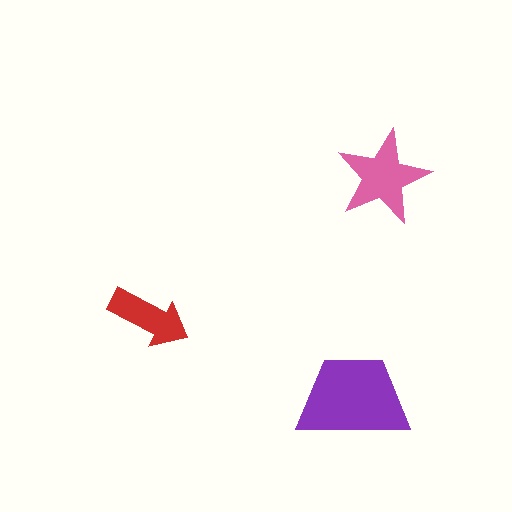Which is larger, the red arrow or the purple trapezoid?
The purple trapezoid.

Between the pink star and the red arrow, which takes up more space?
The pink star.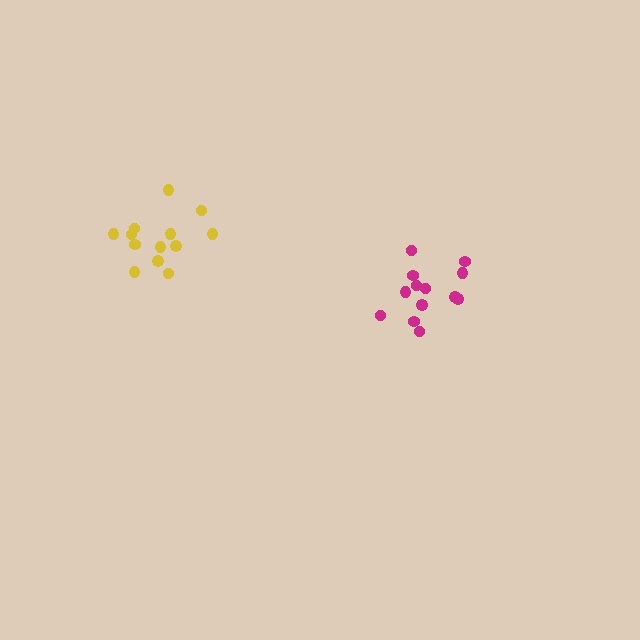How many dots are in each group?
Group 1: 13 dots, Group 2: 13 dots (26 total).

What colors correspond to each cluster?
The clusters are colored: yellow, magenta.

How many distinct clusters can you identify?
There are 2 distinct clusters.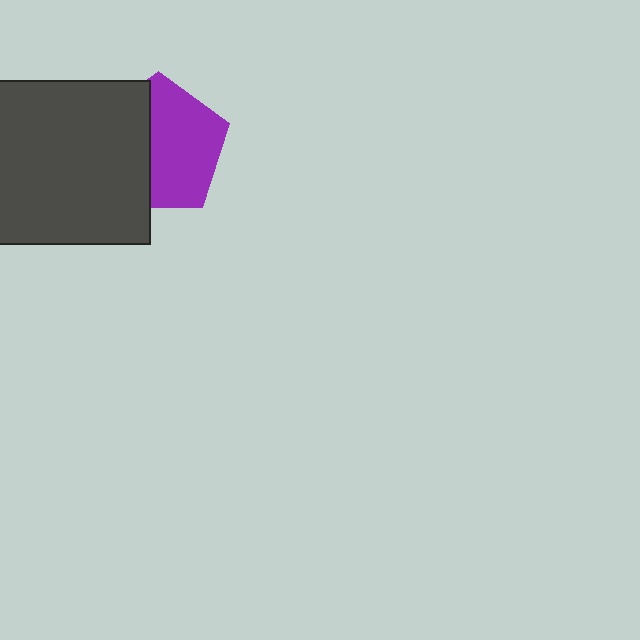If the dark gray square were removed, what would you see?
You would see the complete purple pentagon.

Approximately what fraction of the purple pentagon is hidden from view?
Roughly 43% of the purple pentagon is hidden behind the dark gray square.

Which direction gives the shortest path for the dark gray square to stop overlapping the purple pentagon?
Moving left gives the shortest separation.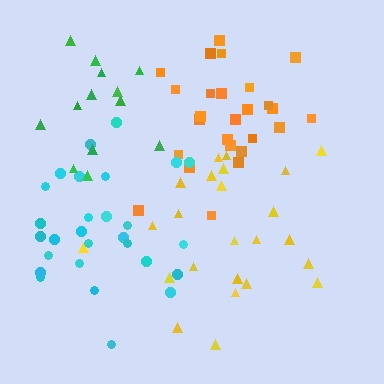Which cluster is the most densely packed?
Orange.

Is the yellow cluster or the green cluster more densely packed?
Yellow.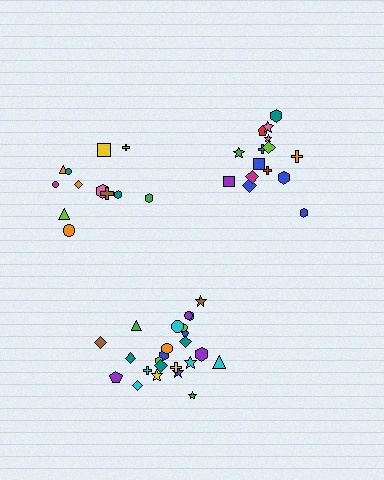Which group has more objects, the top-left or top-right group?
The top-right group.